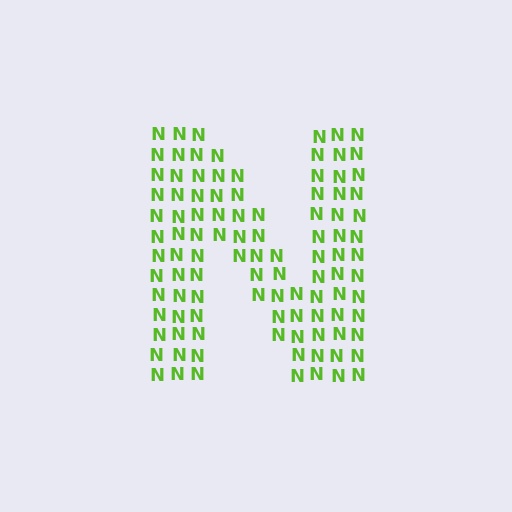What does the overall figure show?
The overall figure shows the letter N.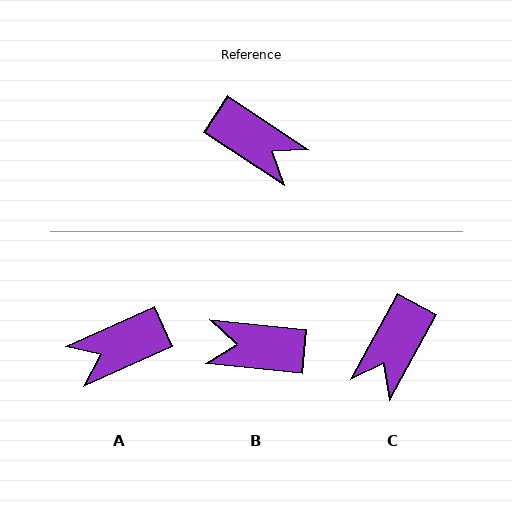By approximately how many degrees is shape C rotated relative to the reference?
Approximately 85 degrees clockwise.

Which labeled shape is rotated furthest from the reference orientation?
B, about 153 degrees away.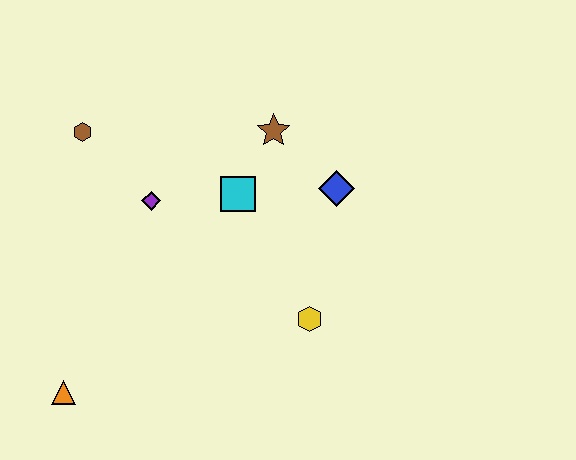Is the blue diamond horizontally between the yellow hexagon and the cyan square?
No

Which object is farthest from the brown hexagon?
The yellow hexagon is farthest from the brown hexagon.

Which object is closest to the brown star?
The cyan square is closest to the brown star.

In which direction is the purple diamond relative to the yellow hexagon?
The purple diamond is to the left of the yellow hexagon.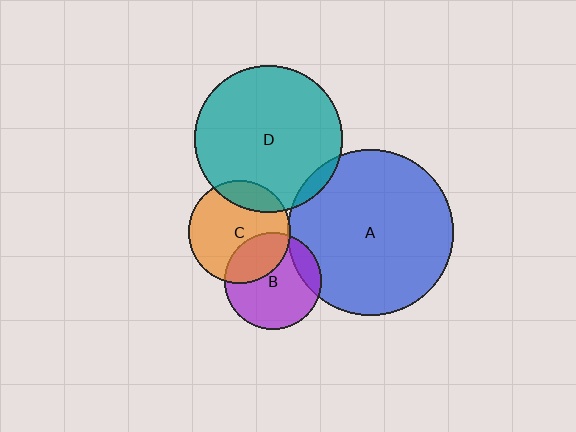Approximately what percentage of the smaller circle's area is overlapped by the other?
Approximately 15%.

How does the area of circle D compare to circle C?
Approximately 2.1 times.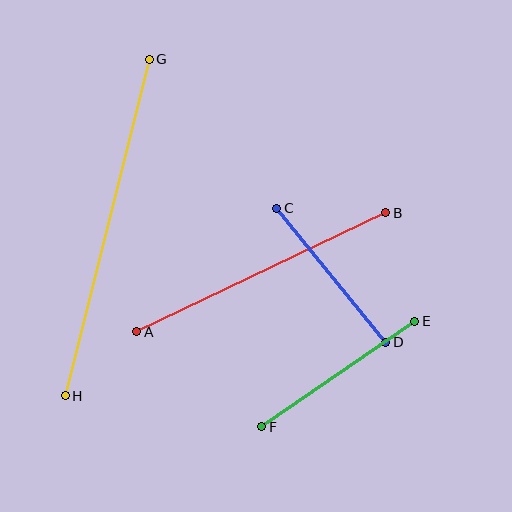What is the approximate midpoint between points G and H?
The midpoint is at approximately (107, 227) pixels.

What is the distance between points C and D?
The distance is approximately 173 pixels.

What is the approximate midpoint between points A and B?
The midpoint is at approximately (261, 272) pixels.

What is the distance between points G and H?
The distance is approximately 347 pixels.